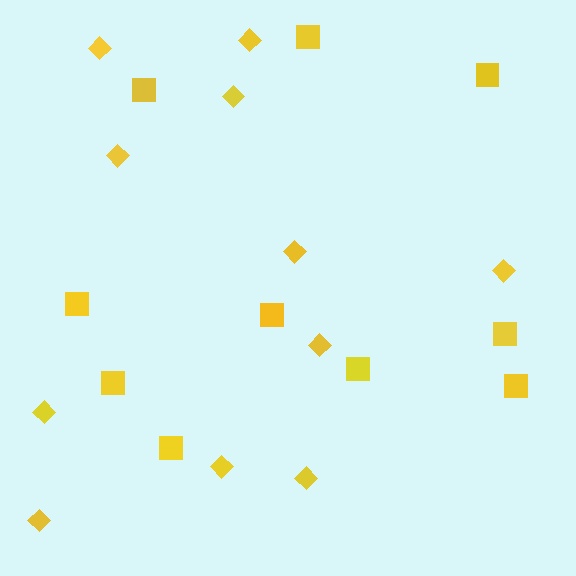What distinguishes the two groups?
There are 2 groups: one group of diamonds (11) and one group of squares (10).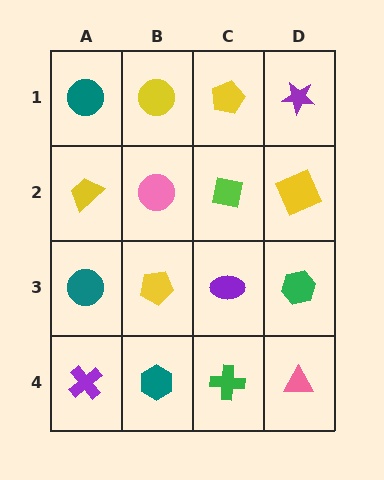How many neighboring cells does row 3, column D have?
3.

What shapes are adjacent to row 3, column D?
A yellow square (row 2, column D), a pink triangle (row 4, column D), a purple ellipse (row 3, column C).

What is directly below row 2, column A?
A teal circle.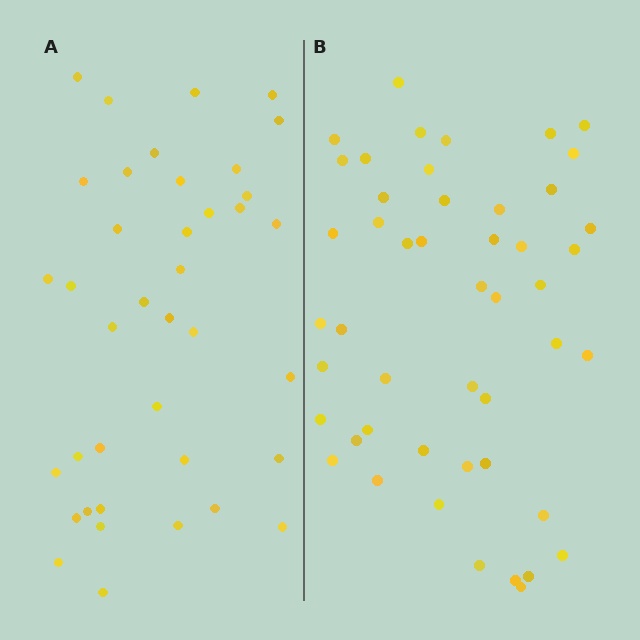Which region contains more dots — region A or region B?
Region B (the right region) has more dots.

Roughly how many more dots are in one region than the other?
Region B has roughly 8 or so more dots than region A.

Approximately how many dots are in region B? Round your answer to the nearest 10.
About 50 dots. (The exact count is 48, which rounds to 50.)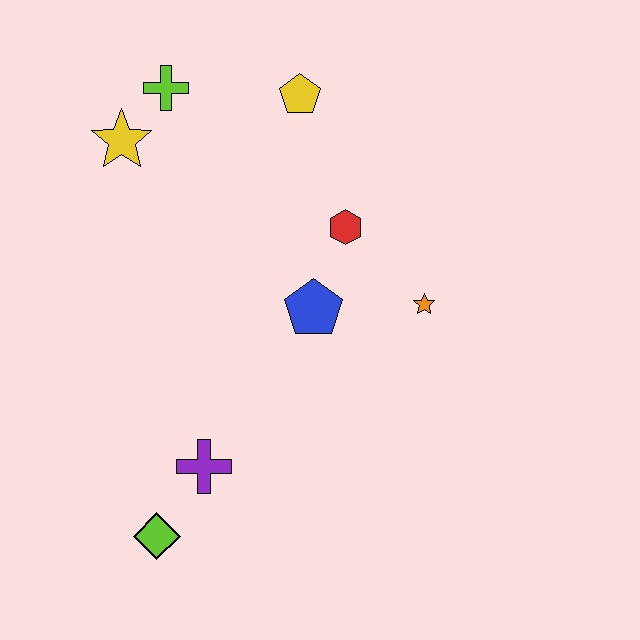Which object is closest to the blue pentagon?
The red hexagon is closest to the blue pentagon.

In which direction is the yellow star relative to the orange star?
The yellow star is to the left of the orange star.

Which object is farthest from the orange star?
The lime diamond is farthest from the orange star.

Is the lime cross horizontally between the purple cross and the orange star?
No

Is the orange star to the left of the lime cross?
No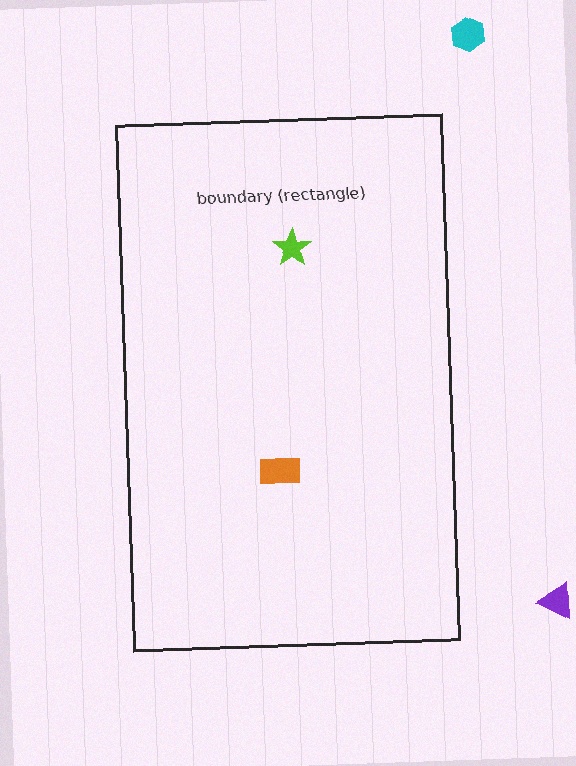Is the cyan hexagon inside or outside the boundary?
Outside.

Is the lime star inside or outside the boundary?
Inside.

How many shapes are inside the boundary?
2 inside, 2 outside.